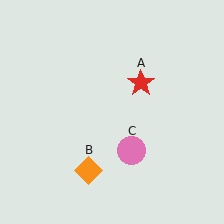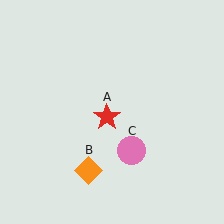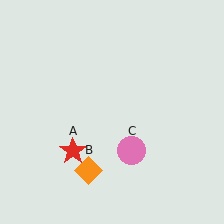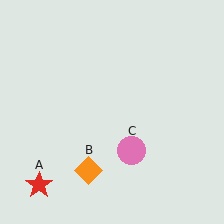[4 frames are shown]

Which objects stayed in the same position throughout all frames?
Orange diamond (object B) and pink circle (object C) remained stationary.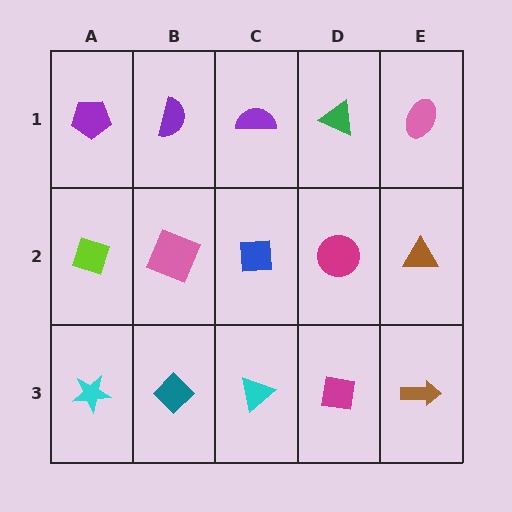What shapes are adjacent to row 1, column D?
A magenta circle (row 2, column D), a purple semicircle (row 1, column C), a pink ellipse (row 1, column E).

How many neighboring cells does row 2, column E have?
3.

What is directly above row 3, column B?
A pink square.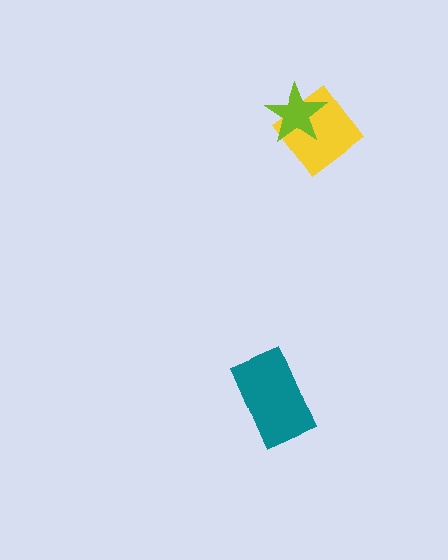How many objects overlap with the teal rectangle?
0 objects overlap with the teal rectangle.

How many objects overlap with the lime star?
1 object overlaps with the lime star.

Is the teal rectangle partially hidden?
No, no other shape covers it.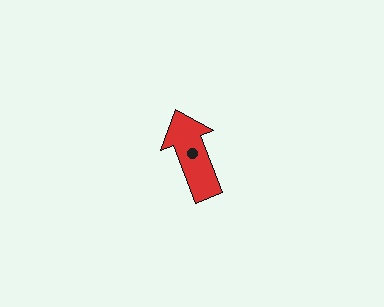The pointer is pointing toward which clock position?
Roughly 11 o'clock.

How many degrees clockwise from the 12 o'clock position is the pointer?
Approximately 339 degrees.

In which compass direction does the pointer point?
North.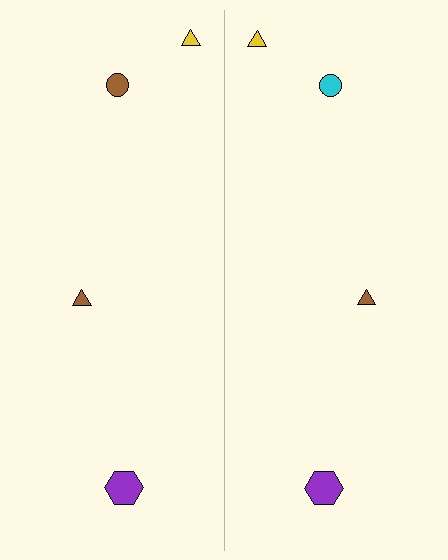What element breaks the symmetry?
The cyan circle on the right side breaks the symmetry — its mirror counterpart is brown.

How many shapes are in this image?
There are 8 shapes in this image.